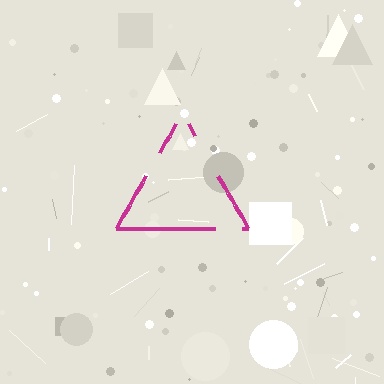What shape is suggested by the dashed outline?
The dashed outline suggests a triangle.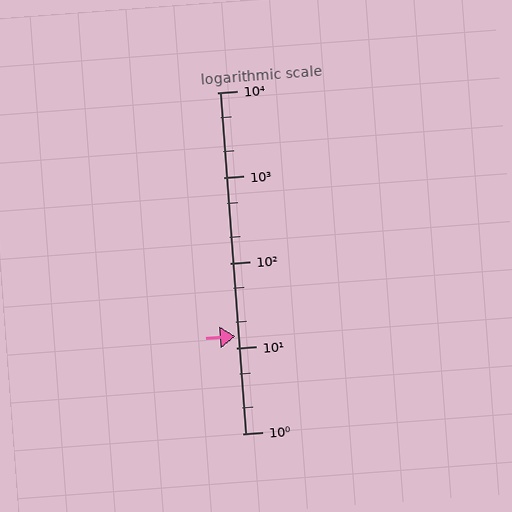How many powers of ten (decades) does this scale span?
The scale spans 4 decades, from 1 to 10000.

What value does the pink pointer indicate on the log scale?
The pointer indicates approximately 14.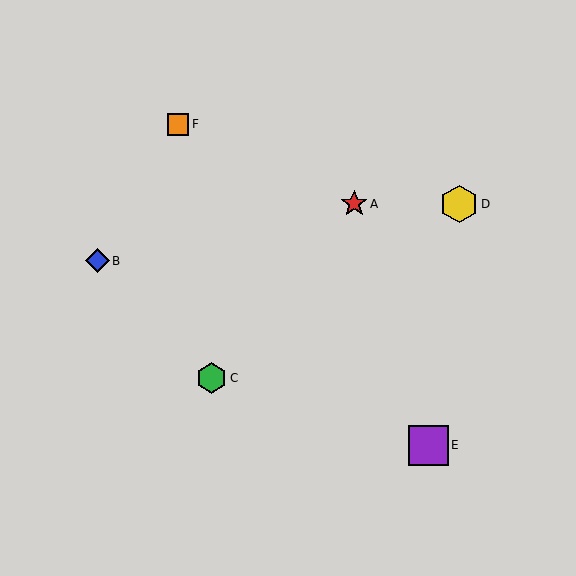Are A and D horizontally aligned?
Yes, both are at y≈204.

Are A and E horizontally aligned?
No, A is at y≈204 and E is at y≈445.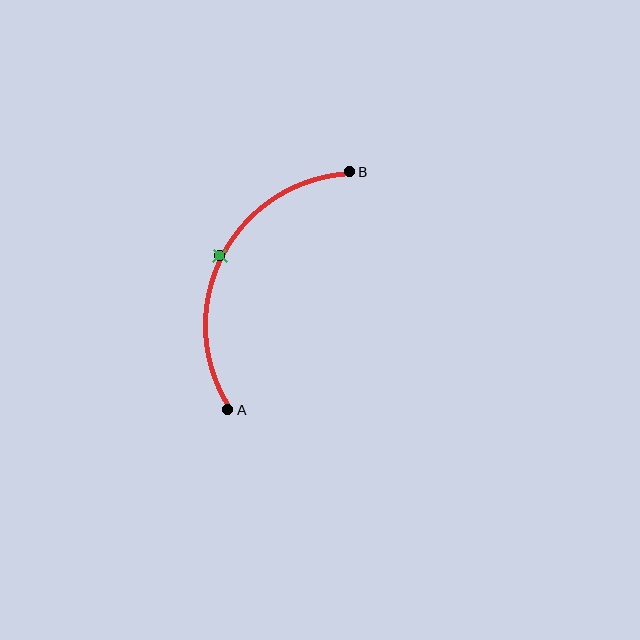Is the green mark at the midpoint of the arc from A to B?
Yes. The green mark lies on the arc at equal arc-length from both A and B — it is the arc midpoint.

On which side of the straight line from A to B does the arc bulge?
The arc bulges to the left of the straight line connecting A and B.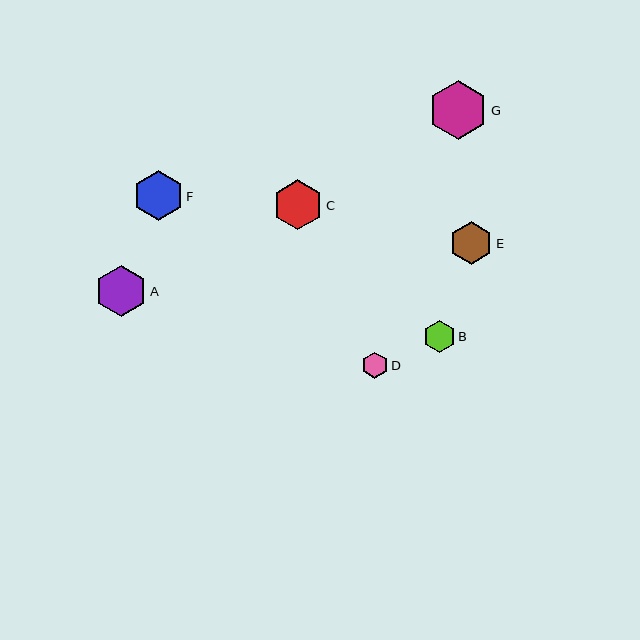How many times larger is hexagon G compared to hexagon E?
Hexagon G is approximately 1.4 times the size of hexagon E.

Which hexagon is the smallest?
Hexagon D is the smallest with a size of approximately 26 pixels.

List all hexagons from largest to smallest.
From largest to smallest: G, A, C, F, E, B, D.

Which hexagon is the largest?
Hexagon G is the largest with a size of approximately 59 pixels.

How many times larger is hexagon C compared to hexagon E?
Hexagon C is approximately 1.2 times the size of hexagon E.